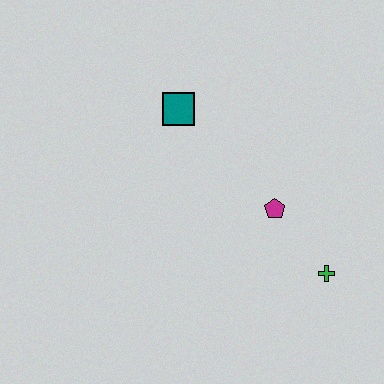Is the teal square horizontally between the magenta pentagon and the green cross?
No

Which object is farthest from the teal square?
The green cross is farthest from the teal square.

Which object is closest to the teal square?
The magenta pentagon is closest to the teal square.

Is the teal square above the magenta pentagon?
Yes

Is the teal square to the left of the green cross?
Yes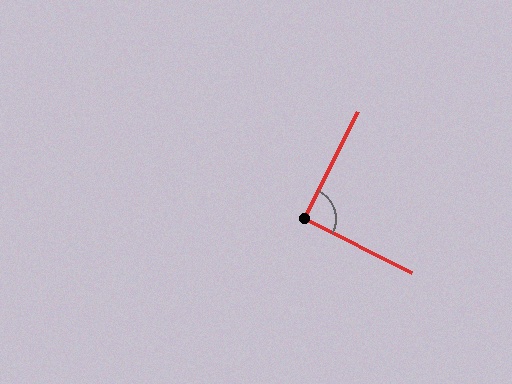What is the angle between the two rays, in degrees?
Approximately 90 degrees.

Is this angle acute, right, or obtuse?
It is approximately a right angle.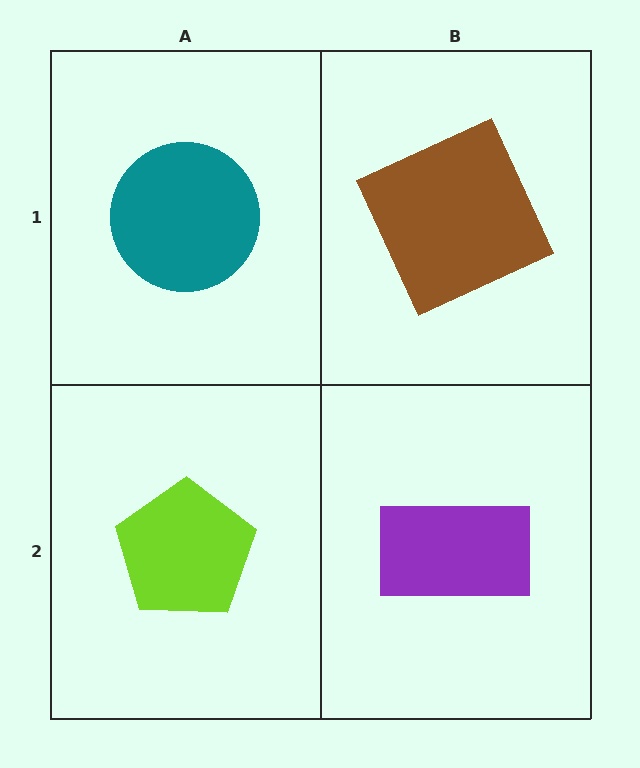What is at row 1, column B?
A brown square.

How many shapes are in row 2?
2 shapes.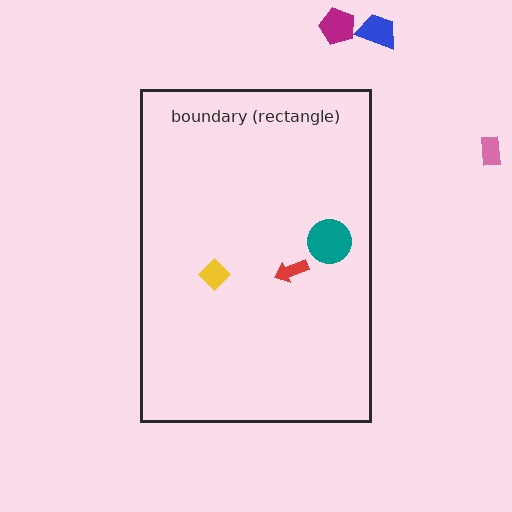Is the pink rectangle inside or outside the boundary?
Outside.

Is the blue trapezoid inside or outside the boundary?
Outside.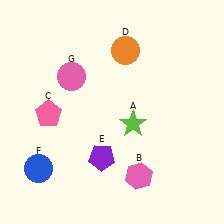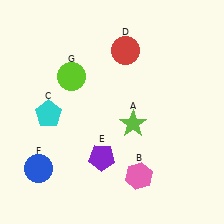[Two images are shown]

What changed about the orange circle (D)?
In Image 1, D is orange. In Image 2, it changed to red.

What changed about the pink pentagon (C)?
In Image 1, C is pink. In Image 2, it changed to cyan.